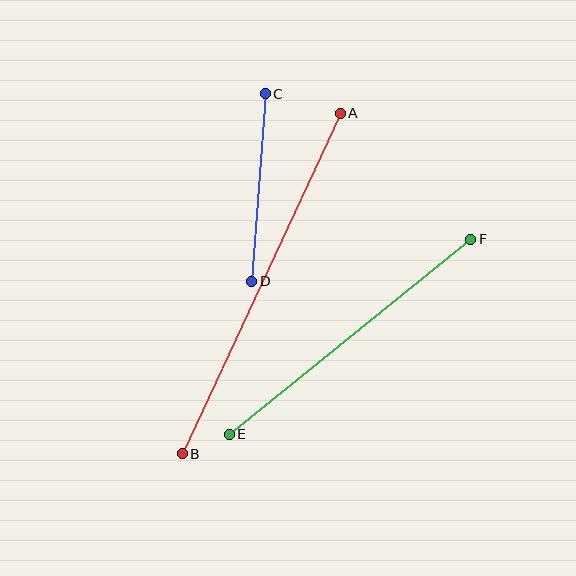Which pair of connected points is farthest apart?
Points A and B are farthest apart.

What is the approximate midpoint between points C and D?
The midpoint is at approximately (258, 187) pixels.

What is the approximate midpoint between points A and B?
The midpoint is at approximately (261, 283) pixels.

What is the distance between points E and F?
The distance is approximately 310 pixels.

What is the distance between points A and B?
The distance is approximately 375 pixels.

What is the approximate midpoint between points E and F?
The midpoint is at approximately (350, 337) pixels.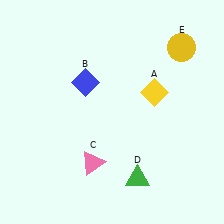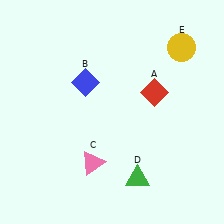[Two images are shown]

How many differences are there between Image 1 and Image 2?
There is 1 difference between the two images.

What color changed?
The diamond (A) changed from yellow in Image 1 to red in Image 2.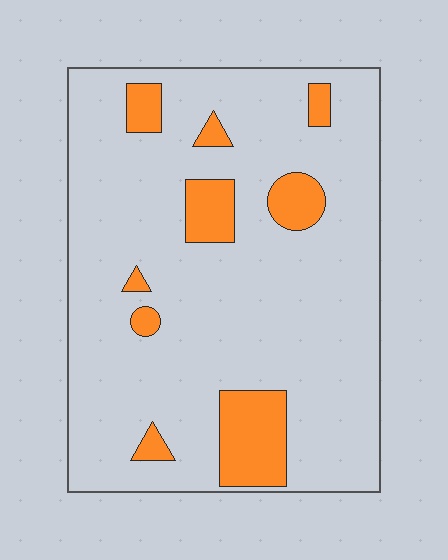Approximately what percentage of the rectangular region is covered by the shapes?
Approximately 15%.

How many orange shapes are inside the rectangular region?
9.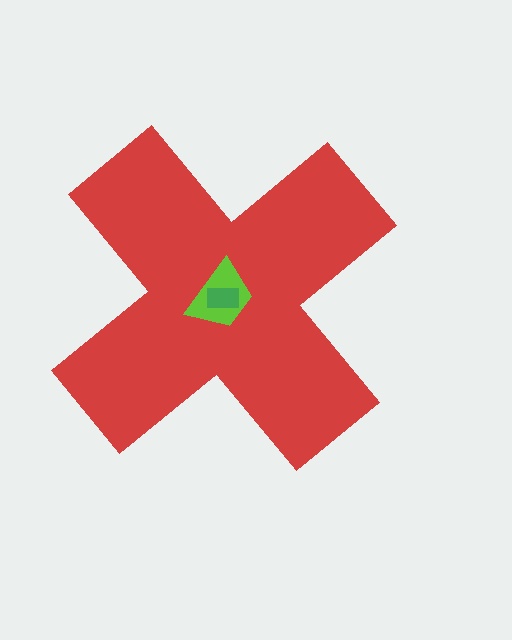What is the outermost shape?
The red cross.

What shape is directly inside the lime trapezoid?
The green rectangle.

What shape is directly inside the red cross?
The lime trapezoid.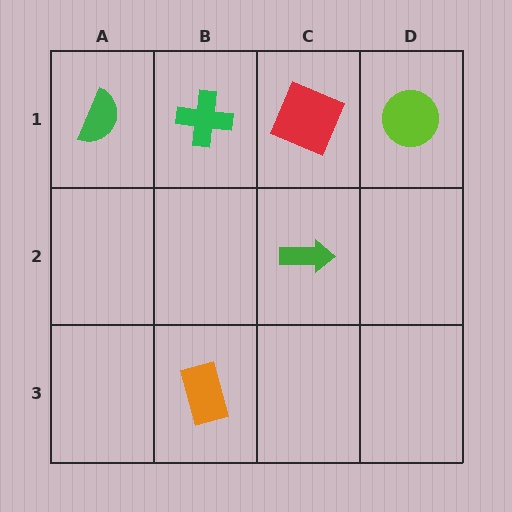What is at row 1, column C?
A red square.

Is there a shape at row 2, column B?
No, that cell is empty.